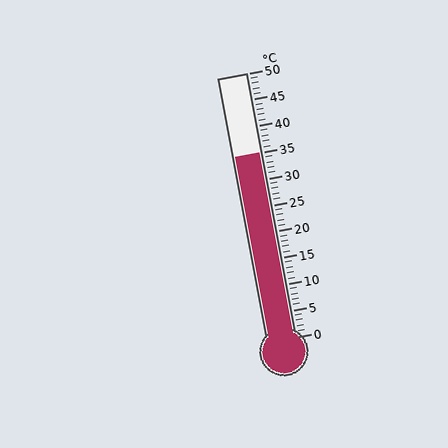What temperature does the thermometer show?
The thermometer shows approximately 35°C.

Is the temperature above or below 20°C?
The temperature is above 20°C.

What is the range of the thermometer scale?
The thermometer scale ranges from 0°C to 50°C.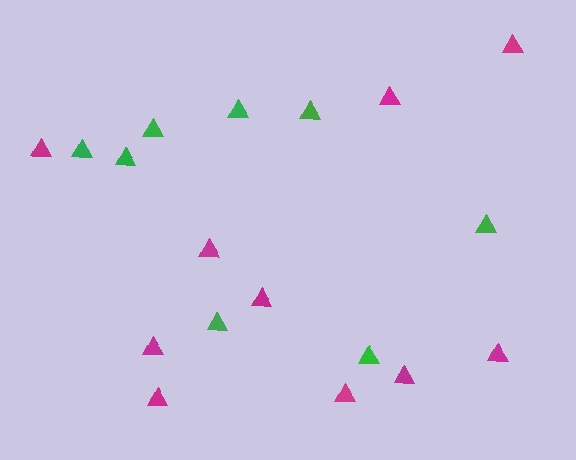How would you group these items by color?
There are 2 groups: one group of green triangles (8) and one group of magenta triangles (10).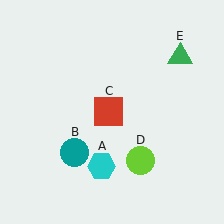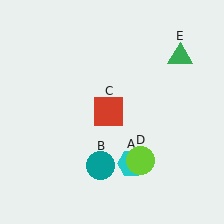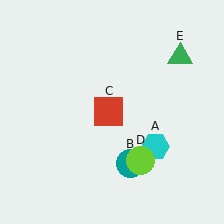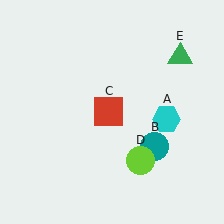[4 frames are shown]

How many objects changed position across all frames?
2 objects changed position: cyan hexagon (object A), teal circle (object B).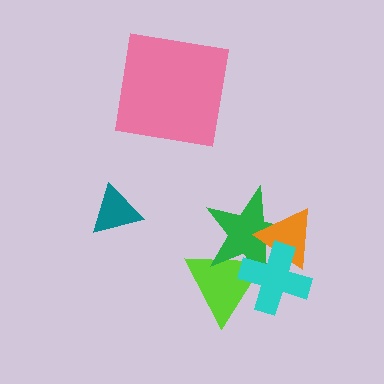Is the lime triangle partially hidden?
Yes, it is partially covered by another shape.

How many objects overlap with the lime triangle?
2 objects overlap with the lime triangle.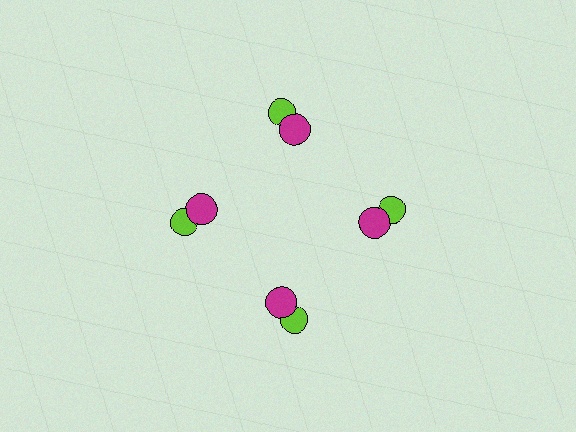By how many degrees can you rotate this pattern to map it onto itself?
The pattern maps onto itself every 90 degrees of rotation.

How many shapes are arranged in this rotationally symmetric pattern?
There are 8 shapes, arranged in 4 groups of 2.